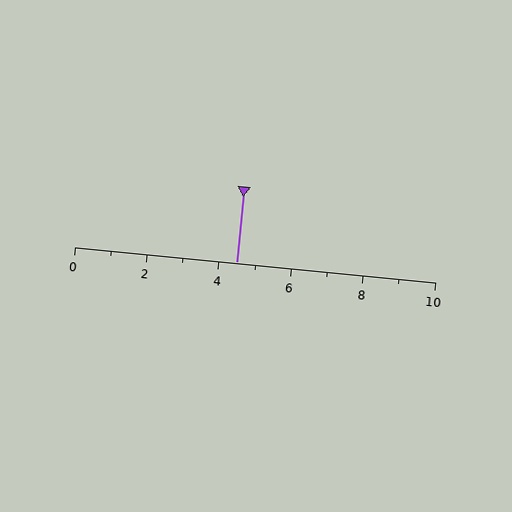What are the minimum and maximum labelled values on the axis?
The axis runs from 0 to 10.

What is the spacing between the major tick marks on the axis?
The major ticks are spaced 2 apart.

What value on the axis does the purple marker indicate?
The marker indicates approximately 4.5.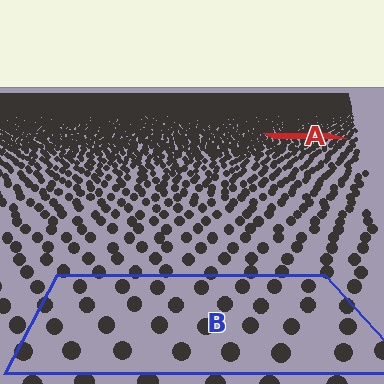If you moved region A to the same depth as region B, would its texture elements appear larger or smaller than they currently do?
They would appear larger. At a closer depth, the same texture elements are projected at a bigger on-screen size.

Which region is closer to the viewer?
Region B is closer. The texture elements there are larger and more spread out.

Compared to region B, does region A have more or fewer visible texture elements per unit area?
Region A has more texture elements per unit area — they are packed more densely because it is farther away.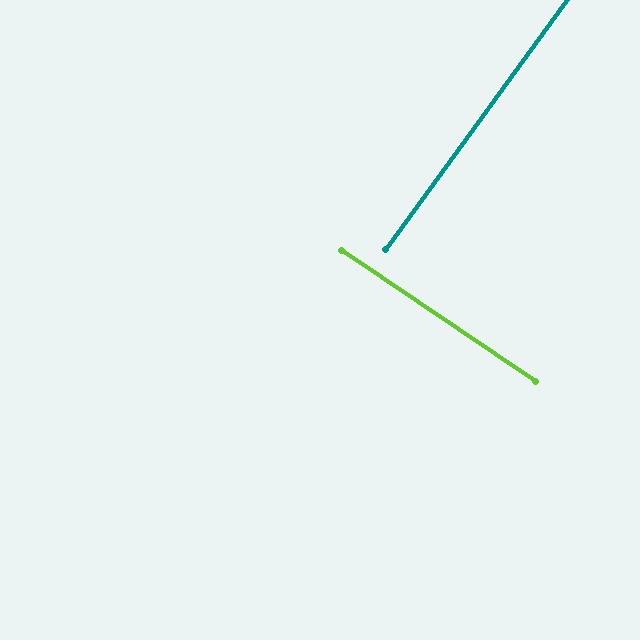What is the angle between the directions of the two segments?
Approximately 88 degrees.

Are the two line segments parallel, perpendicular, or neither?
Perpendicular — they meet at approximately 88°.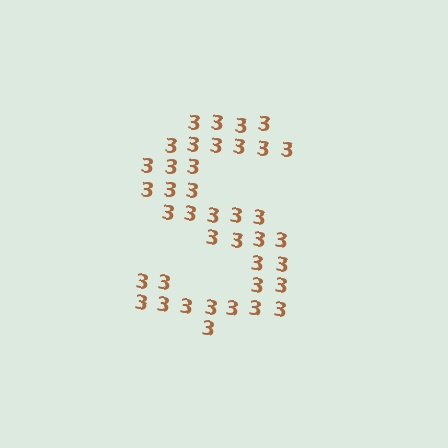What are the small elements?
The small elements are digit 3's.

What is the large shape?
The large shape is the letter S.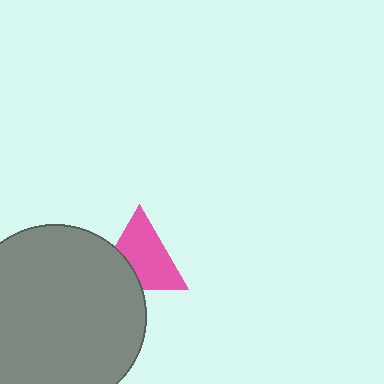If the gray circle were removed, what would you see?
You would see the complete pink triangle.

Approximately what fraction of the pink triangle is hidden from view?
Roughly 30% of the pink triangle is hidden behind the gray circle.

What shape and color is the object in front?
The object in front is a gray circle.